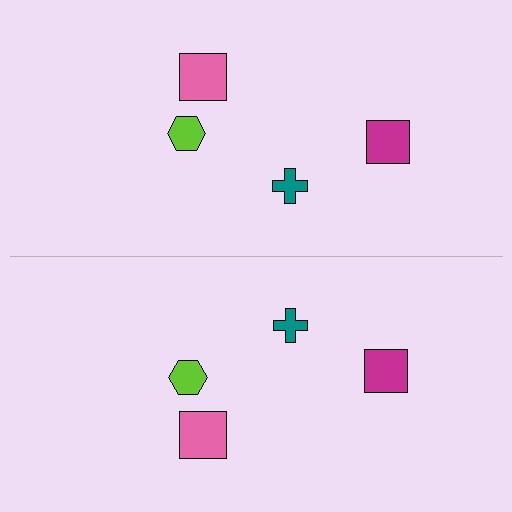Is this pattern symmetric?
Yes, this pattern has bilateral (reflection) symmetry.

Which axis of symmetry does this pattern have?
The pattern has a horizontal axis of symmetry running through the center of the image.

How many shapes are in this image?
There are 8 shapes in this image.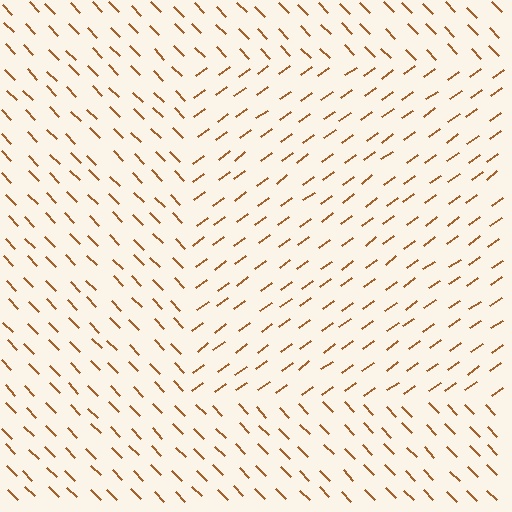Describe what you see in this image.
The image is filled with small brown line segments. A rectangle region in the image has lines oriented differently from the surrounding lines, creating a visible texture boundary.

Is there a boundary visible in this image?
Yes, there is a texture boundary formed by a change in line orientation.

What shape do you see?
I see a rectangle.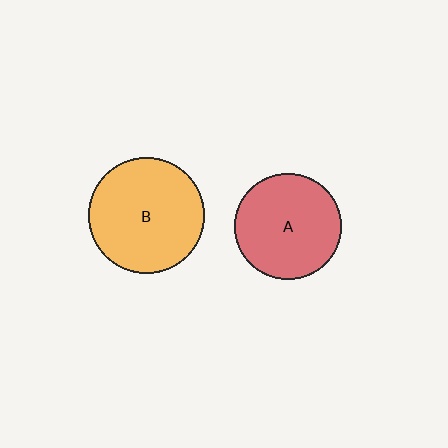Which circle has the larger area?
Circle B (orange).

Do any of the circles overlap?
No, none of the circles overlap.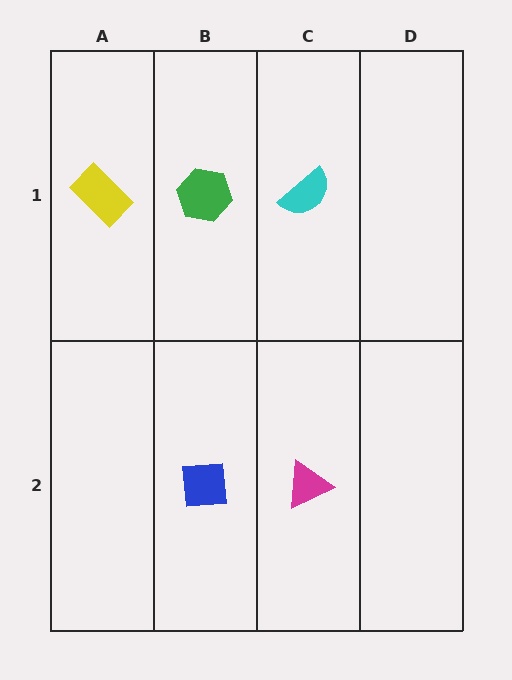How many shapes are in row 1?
3 shapes.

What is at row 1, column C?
A cyan semicircle.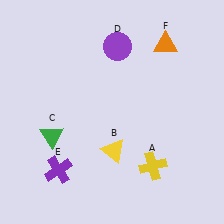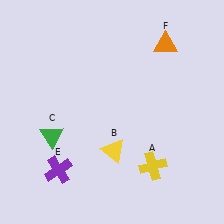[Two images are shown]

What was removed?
The purple circle (D) was removed in Image 2.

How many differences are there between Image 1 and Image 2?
There is 1 difference between the two images.